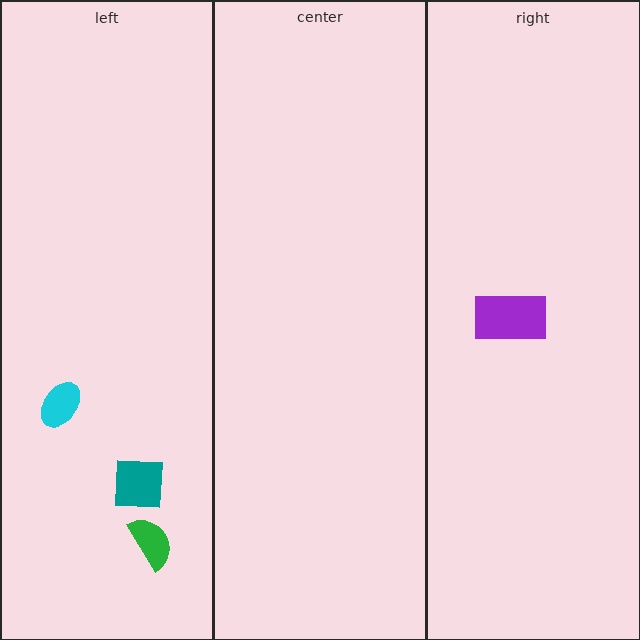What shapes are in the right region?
The purple rectangle.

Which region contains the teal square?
The left region.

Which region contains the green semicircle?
The left region.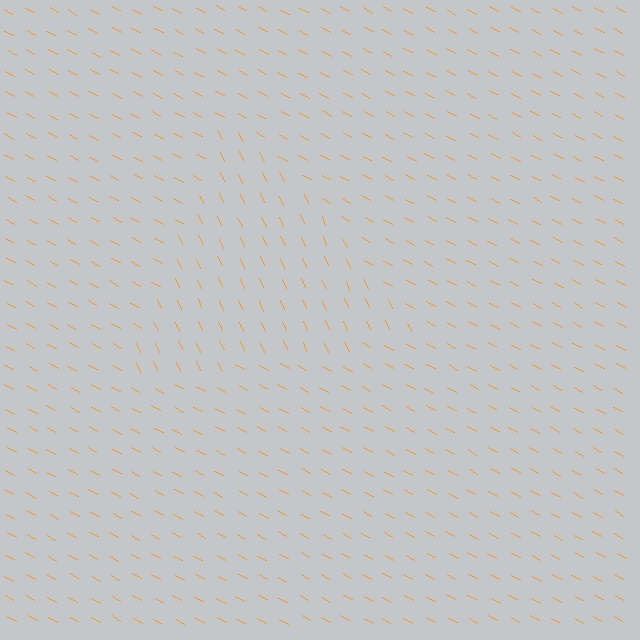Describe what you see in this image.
The image is filled with small orange line segments. A triangle region in the image has lines oriented differently from the surrounding lines, creating a visible texture boundary.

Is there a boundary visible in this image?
Yes, there is a texture boundary formed by a change in line orientation.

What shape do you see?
I see a triangle.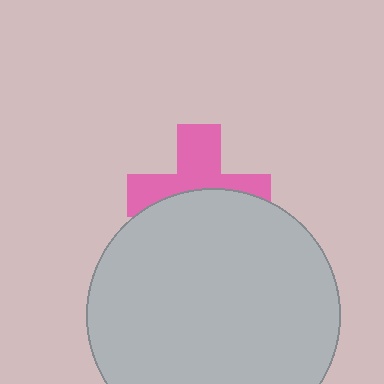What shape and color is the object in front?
The object in front is a light gray circle.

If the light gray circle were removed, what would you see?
You would see the complete pink cross.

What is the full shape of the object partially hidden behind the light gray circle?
The partially hidden object is a pink cross.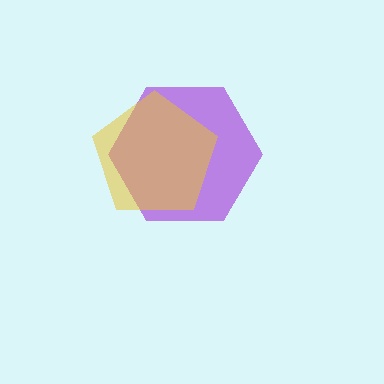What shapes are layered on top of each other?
The layered shapes are: a purple hexagon, a yellow pentagon.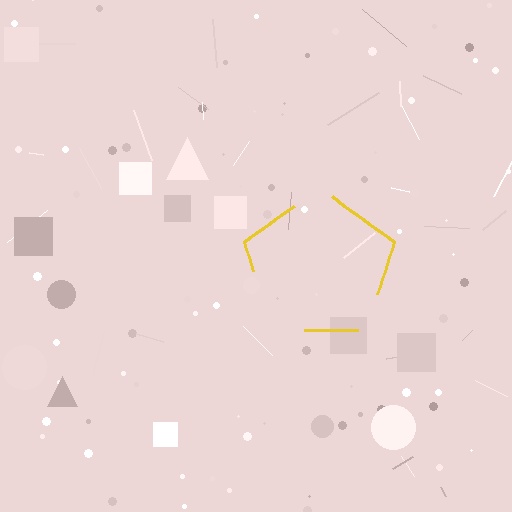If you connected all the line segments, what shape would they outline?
They would outline a pentagon.